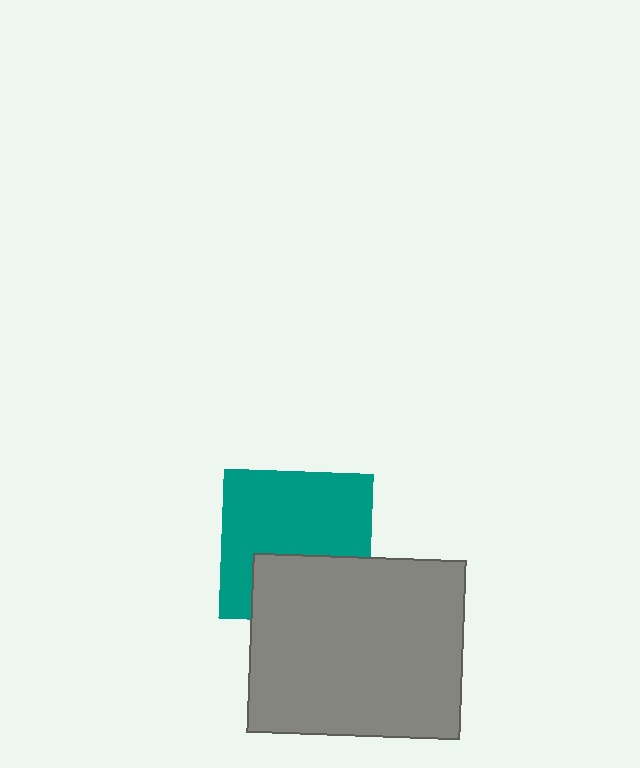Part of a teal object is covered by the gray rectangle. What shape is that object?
It is a square.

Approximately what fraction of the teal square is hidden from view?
Roughly 35% of the teal square is hidden behind the gray rectangle.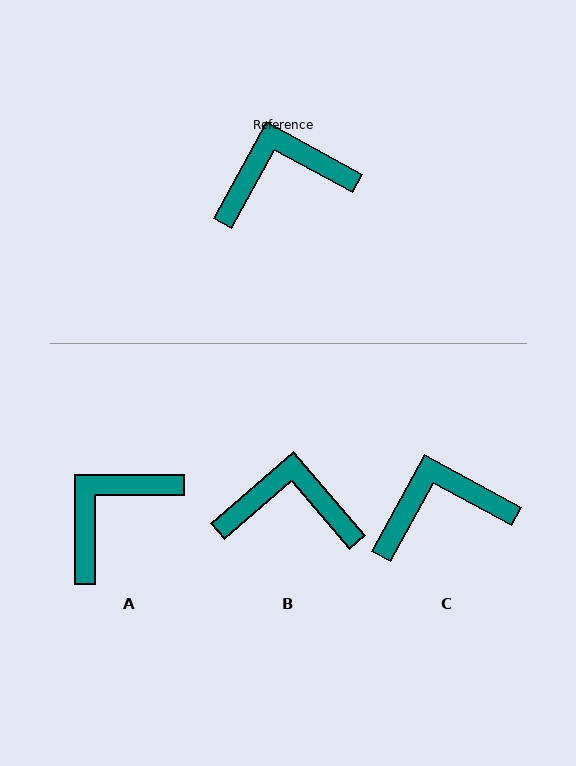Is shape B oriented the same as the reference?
No, it is off by about 21 degrees.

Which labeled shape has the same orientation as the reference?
C.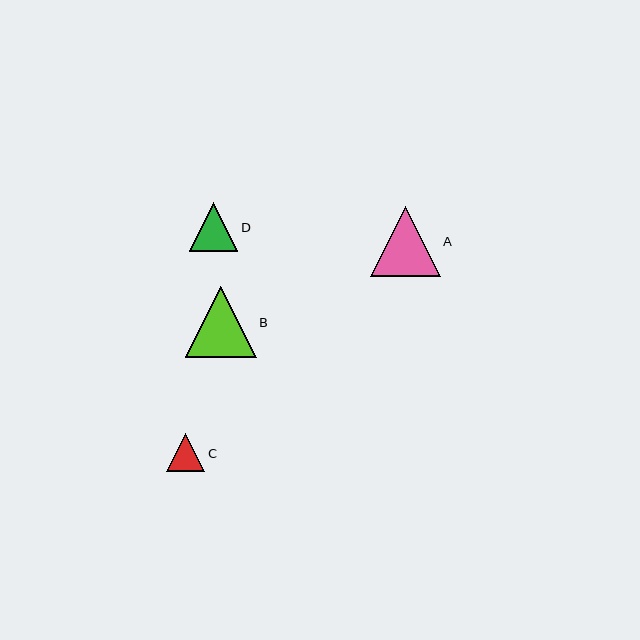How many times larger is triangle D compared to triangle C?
Triangle D is approximately 1.3 times the size of triangle C.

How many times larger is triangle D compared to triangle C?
Triangle D is approximately 1.3 times the size of triangle C.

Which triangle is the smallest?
Triangle C is the smallest with a size of approximately 38 pixels.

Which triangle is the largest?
Triangle B is the largest with a size of approximately 71 pixels.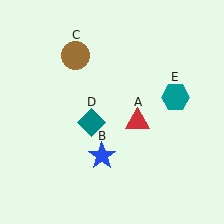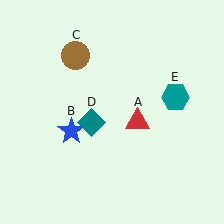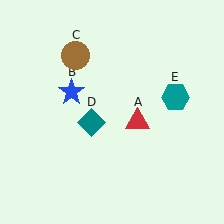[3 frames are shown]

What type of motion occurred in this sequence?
The blue star (object B) rotated clockwise around the center of the scene.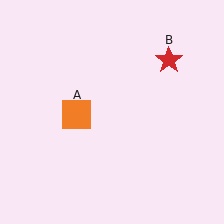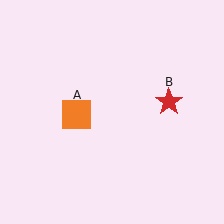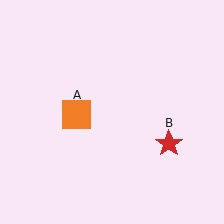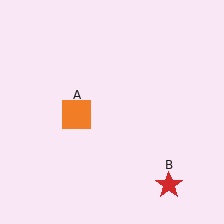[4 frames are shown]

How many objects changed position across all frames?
1 object changed position: red star (object B).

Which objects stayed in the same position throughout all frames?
Orange square (object A) remained stationary.